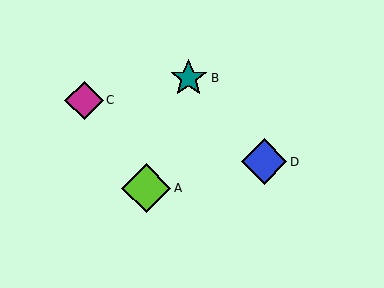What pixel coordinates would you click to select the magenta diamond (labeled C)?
Click at (84, 100) to select the magenta diamond C.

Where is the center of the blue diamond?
The center of the blue diamond is at (264, 162).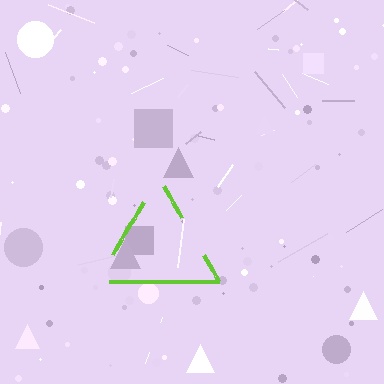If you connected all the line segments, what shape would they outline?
They would outline a triangle.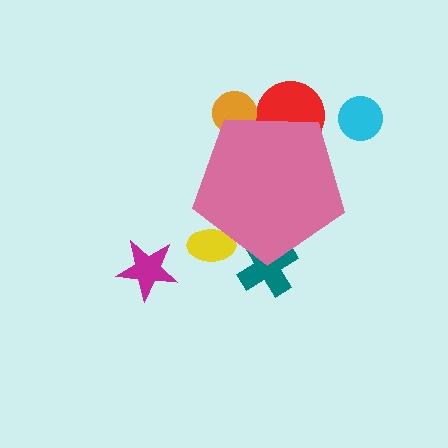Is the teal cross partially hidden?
Yes, the teal cross is partially hidden behind the pink pentagon.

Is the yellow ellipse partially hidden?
Yes, the yellow ellipse is partially hidden behind the pink pentagon.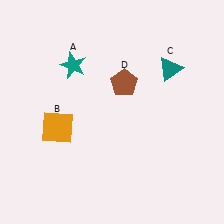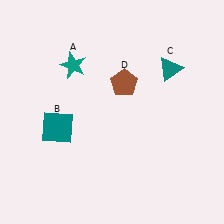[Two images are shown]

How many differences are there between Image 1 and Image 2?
There is 1 difference between the two images.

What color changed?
The square (B) changed from orange in Image 1 to teal in Image 2.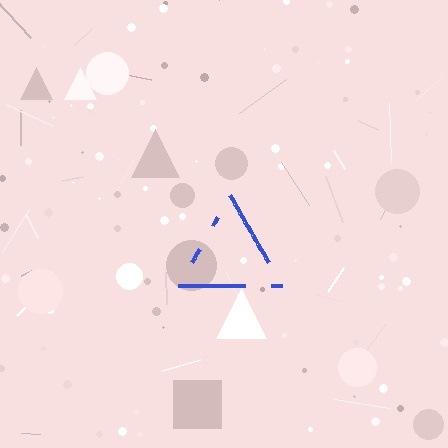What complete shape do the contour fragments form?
The contour fragments form a triangle.